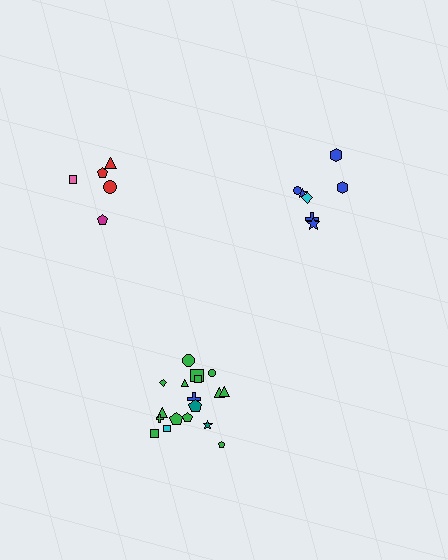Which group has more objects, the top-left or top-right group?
The top-right group.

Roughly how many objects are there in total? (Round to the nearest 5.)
Roughly 30 objects in total.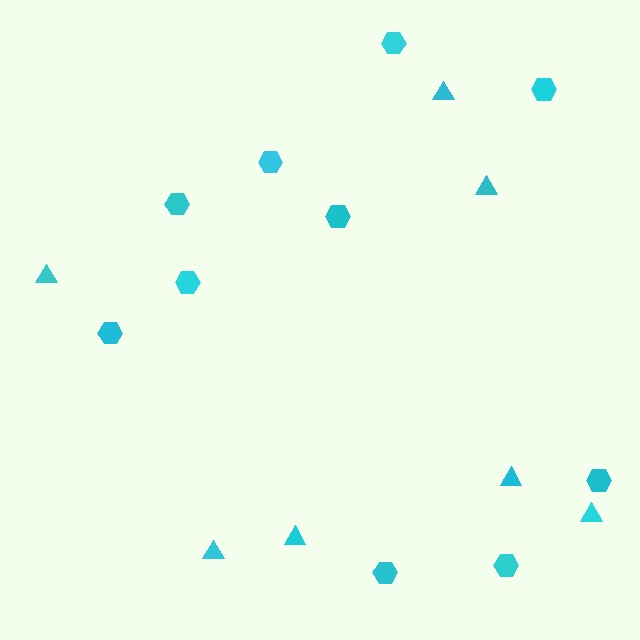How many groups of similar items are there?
There are 2 groups: one group of triangles (7) and one group of hexagons (10).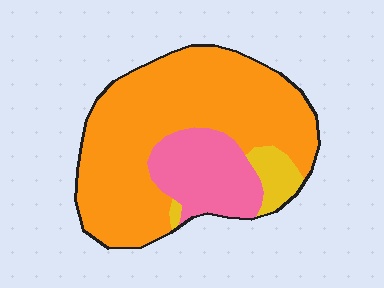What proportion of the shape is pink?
Pink covers around 20% of the shape.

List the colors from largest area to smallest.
From largest to smallest: orange, pink, yellow.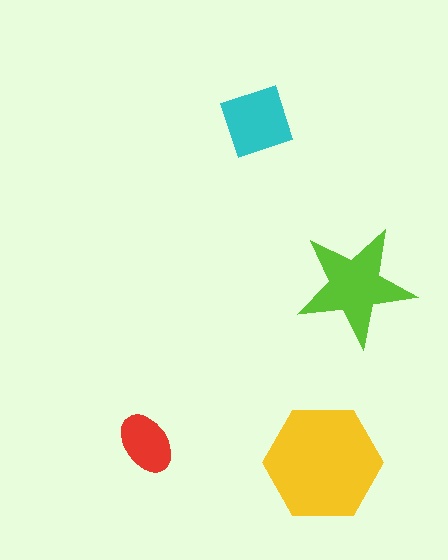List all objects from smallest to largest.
The red ellipse, the cyan diamond, the lime star, the yellow hexagon.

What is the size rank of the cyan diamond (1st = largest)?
3rd.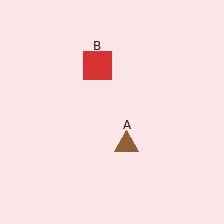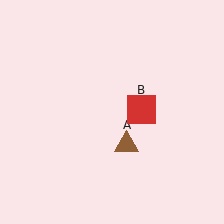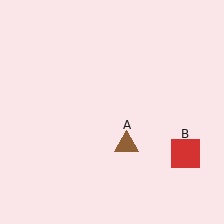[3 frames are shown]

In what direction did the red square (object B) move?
The red square (object B) moved down and to the right.